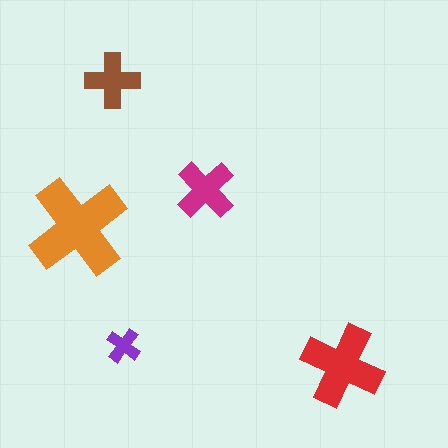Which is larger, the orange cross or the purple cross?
The orange one.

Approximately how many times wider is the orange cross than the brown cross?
About 2 times wider.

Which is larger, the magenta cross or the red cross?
The red one.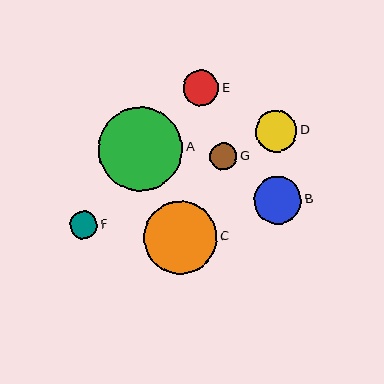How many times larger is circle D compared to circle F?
Circle D is approximately 1.5 times the size of circle F.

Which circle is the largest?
Circle A is the largest with a size of approximately 84 pixels.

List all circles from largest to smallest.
From largest to smallest: A, C, B, D, E, F, G.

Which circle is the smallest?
Circle G is the smallest with a size of approximately 27 pixels.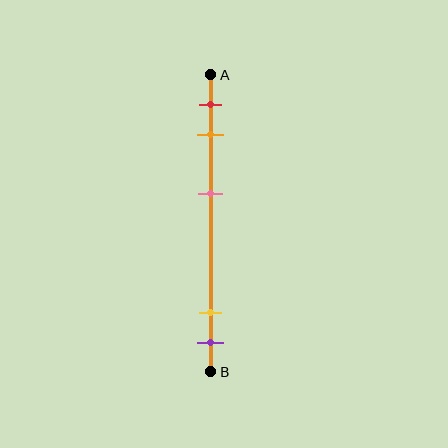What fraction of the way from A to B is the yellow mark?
The yellow mark is approximately 80% (0.8) of the way from A to B.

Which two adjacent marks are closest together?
The yellow and purple marks are the closest adjacent pair.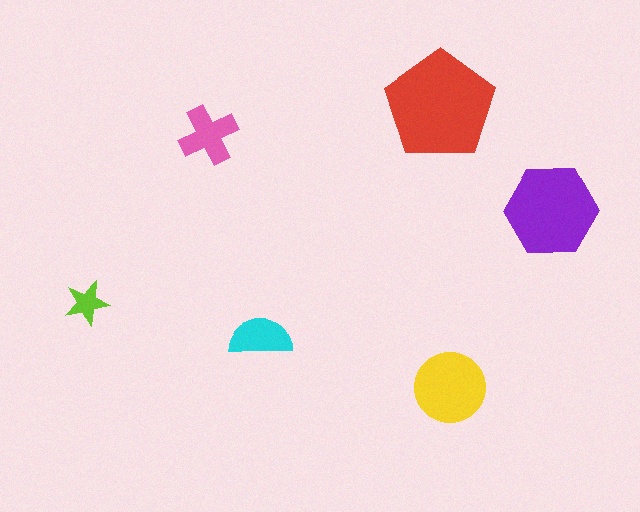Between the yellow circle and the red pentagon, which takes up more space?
The red pentagon.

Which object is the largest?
The red pentagon.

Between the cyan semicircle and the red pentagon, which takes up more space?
The red pentagon.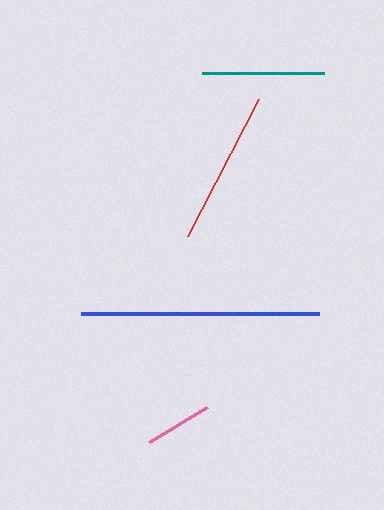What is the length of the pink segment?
The pink segment is approximately 67 pixels long.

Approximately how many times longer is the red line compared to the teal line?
The red line is approximately 1.3 times the length of the teal line.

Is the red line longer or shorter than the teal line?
The red line is longer than the teal line.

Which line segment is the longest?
The blue line is the longest at approximately 238 pixels.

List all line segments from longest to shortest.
From longest to shortest: blue, red, teal, pink.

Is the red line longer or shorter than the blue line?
The blue line is longer than the red line.